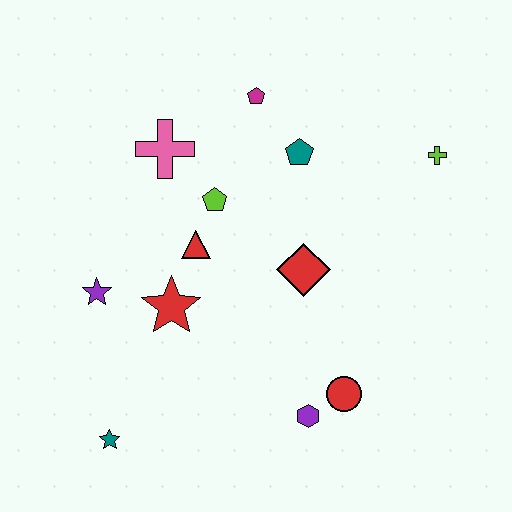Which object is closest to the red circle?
The purple hexagon is closest to the red circle.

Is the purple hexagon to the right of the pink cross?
Yes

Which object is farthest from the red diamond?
The teal star is farthest from the red diamond.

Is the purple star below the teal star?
No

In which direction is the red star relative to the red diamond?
The red star is to the left of the red diamond.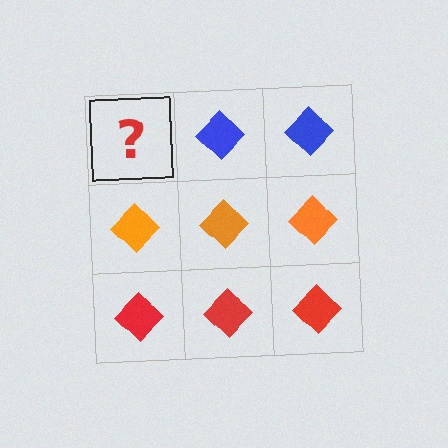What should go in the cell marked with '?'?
The missing cell should contain a blue diamond.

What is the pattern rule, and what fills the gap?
The rule is that each row has a consistent color. The gap should be filled with a blue diamond.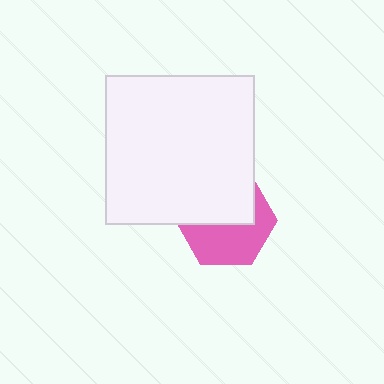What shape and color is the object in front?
The object in front is a white square.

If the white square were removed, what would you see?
You would see the complete pink hexagon.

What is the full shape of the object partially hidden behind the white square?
The partially hidden object is a pink hexagon.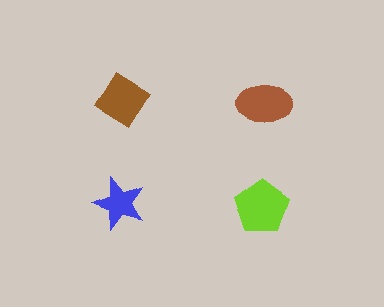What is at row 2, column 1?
A blue star.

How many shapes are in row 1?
2 shapes.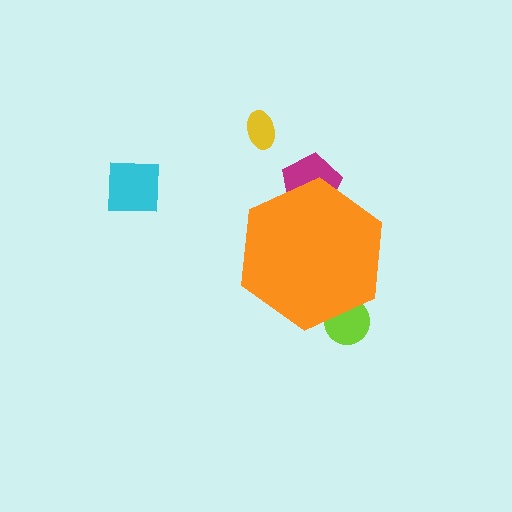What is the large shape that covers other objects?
An orange hexagon.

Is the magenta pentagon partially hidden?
Yes, the magenta pentagon is partially hidden behind the orange hexagon.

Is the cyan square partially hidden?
No, the cyan square is fully visible.